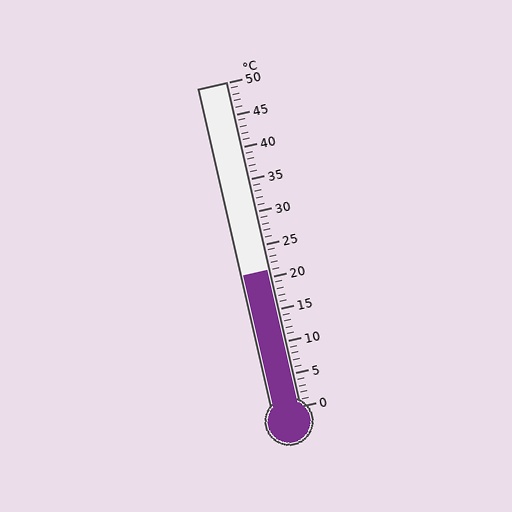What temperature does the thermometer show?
The thermometer shows approximately 21°C.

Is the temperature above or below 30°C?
The temperature is below 30°C.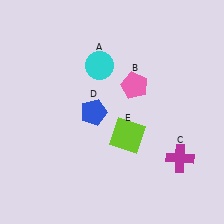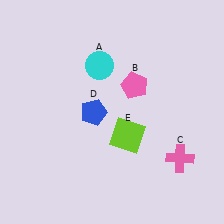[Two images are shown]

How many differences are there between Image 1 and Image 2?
There is 1 difference between the two images.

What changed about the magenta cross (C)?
In Image 1, C is magenta. In Image 2, it changed to pink.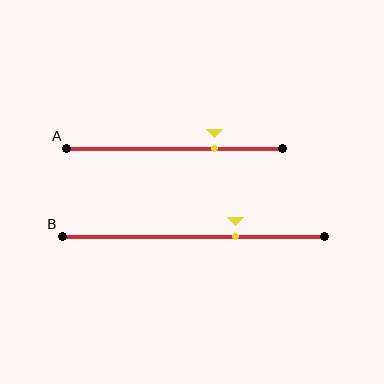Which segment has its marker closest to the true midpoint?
Segment B has its marker closest to the true midpoint.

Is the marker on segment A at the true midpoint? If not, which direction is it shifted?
No, the marker on segment A is shifted to the right by about 19% of the segment length.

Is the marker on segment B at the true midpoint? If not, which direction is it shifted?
No, the marker on segment B is shifted to the right by about 16% of the segment length.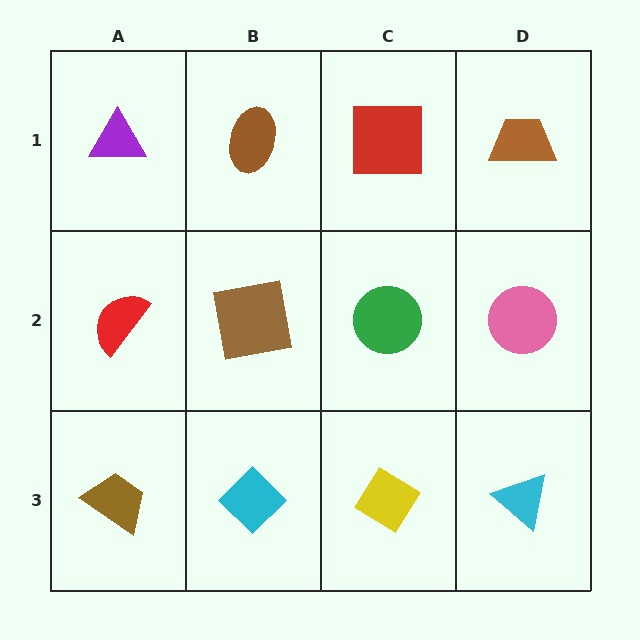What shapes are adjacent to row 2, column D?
A brown trapezoid (row 1, column D), a cyan triangle (row 3, column D), a green circle (row 2, column C).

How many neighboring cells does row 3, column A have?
2.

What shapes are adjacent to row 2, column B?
A brown ellipse (row 1, column B), a cyan diamond (row 3, column B), a red semicircle (row 2, column A), a green circle (row 2, column C).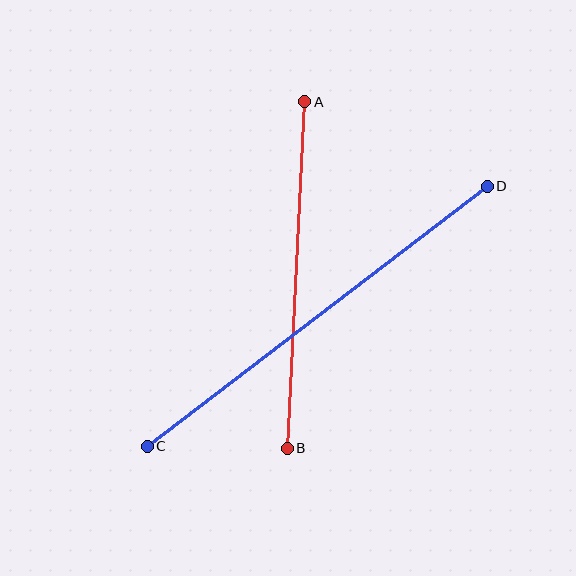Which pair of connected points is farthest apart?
Points C and D are farthest apart.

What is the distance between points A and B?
The distance is approximately 347 pixels.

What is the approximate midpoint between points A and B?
The midpoint is at approximately (296, 275) pixels.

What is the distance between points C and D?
The distance is approximately 428 pixels.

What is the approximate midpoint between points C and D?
The midpoint is at approximately (317, 316) pixels.